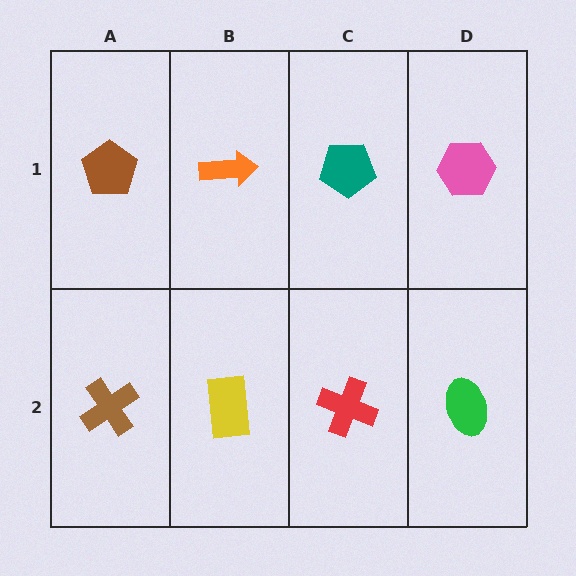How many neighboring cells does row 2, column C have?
3.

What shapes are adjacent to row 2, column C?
A teal pentagon (row 1, column C), a yellow rectangle (row 2, column B), a green ellipse (row 2, column D).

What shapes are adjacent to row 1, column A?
A brown cross (row 2, column A), an orange arrow (row 1, column B).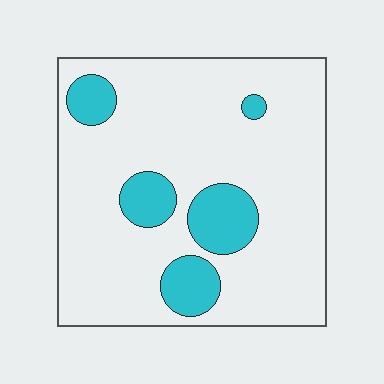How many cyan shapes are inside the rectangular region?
5.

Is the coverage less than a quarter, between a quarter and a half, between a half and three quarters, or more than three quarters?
Less than a quarter.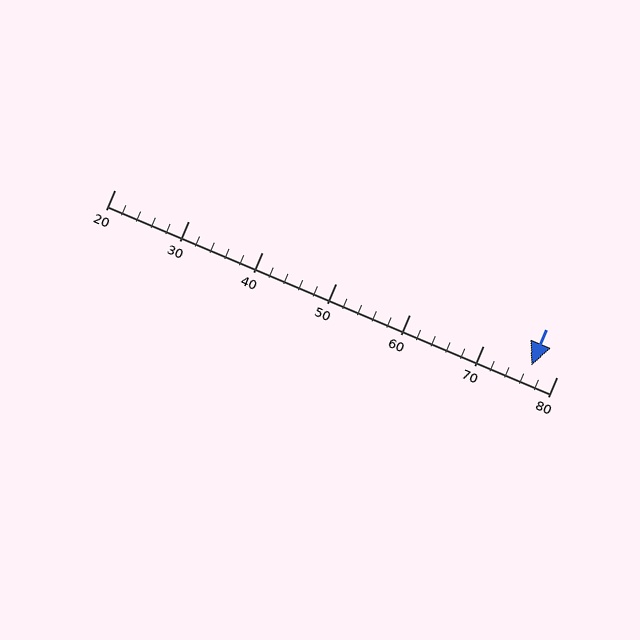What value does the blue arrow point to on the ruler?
The blue arrow points to approximately 77.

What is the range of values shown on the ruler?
The ruler shows values from 20 to 80.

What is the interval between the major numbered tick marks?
The major tick marks are spaced 10 units apart.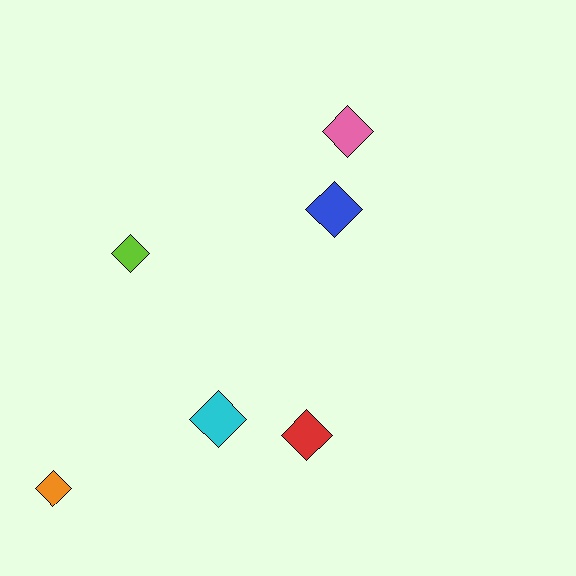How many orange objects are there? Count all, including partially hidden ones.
There is 1 orange object.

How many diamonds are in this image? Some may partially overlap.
There are 6 diamonds.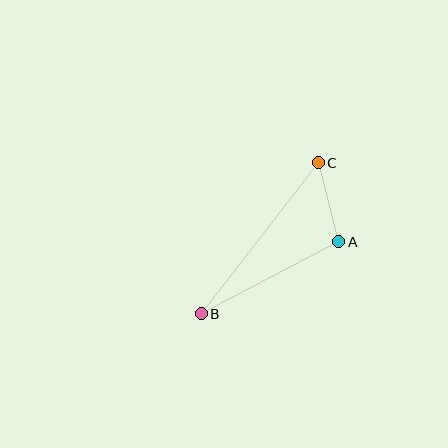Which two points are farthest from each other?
Points B and C are farthest from each other.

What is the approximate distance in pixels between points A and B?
The distance between A and B is approximately 155 pixels.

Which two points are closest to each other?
Points A and C are closest to each other.